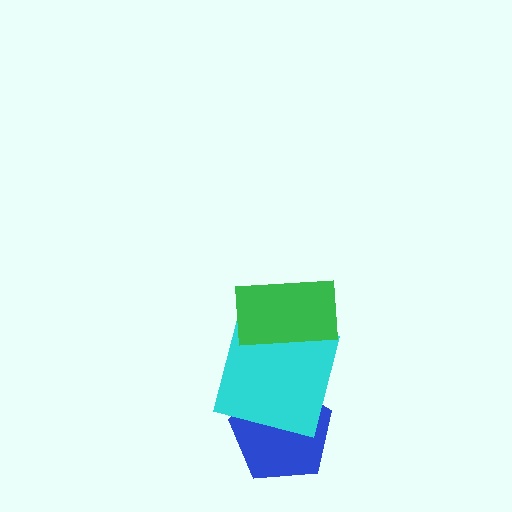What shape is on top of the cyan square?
The green rectangle is on top of the cyan square.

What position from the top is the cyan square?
The cyan square is 2nd from the top.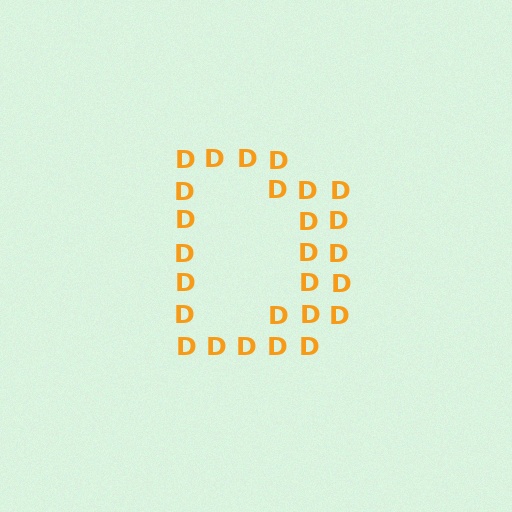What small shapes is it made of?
It is made of small letter D's.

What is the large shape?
The large shape is the letter D.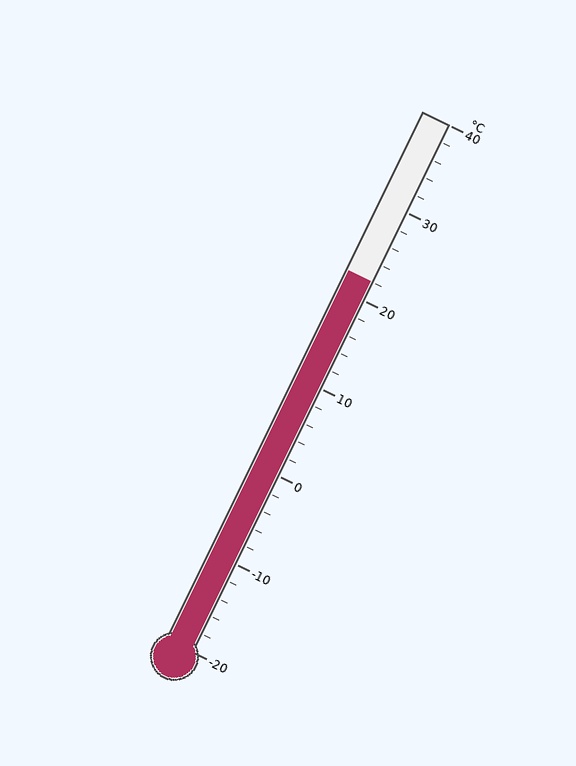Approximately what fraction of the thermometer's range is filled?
The thermometer is filled to approximately 70% of its range.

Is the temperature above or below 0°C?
The temperature is above 0°C.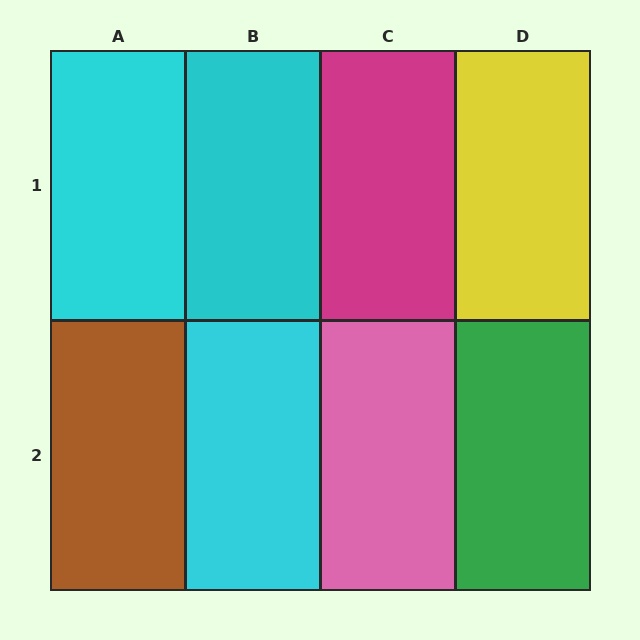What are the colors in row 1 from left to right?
Cyan, cyan, magenta, yellow.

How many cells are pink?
1 cell is pink.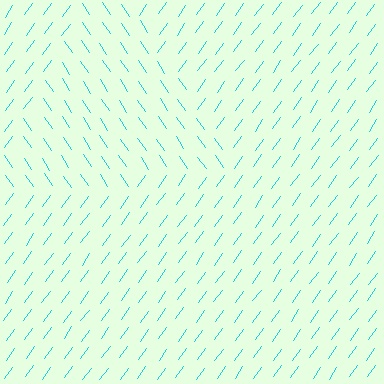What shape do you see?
I see a triangle.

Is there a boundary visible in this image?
Yes, there is a texture boundary formed by a change in line orientation.